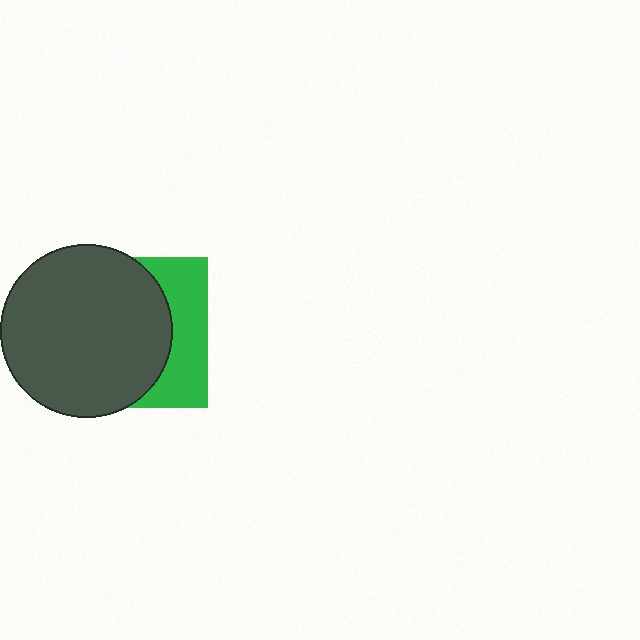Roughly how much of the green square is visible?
A small part of it is visible (roughly 31%).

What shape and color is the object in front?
The object in front is a dark gray circle.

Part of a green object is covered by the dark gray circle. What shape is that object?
It is a square.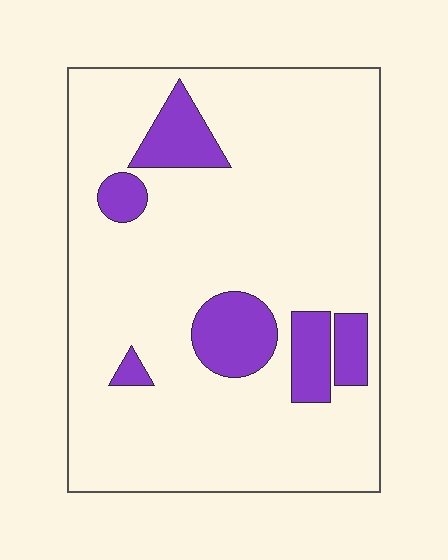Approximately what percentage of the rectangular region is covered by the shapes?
Approximately 15%.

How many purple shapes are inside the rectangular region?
6.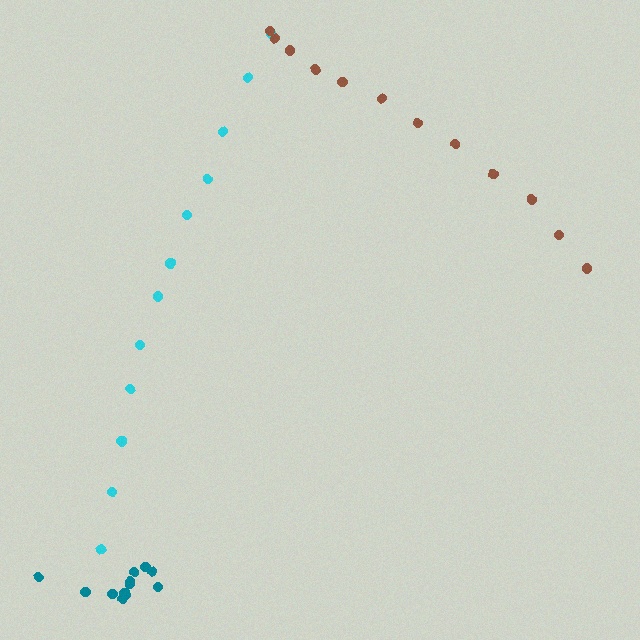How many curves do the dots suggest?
There are 3 distinct paths.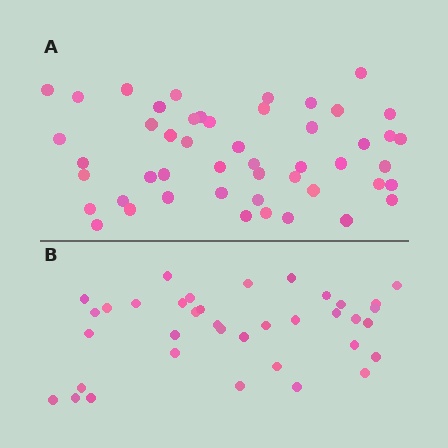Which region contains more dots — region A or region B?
Region A (the top region) has more dots.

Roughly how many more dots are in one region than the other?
Region A has roughly 12 or so more dots than region B.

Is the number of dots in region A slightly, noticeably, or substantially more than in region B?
Region A has noticeably more, but not dramatically so. The ratio is roughly 1.3 to 1.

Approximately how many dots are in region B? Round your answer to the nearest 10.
About 40 dots. (The exact count is 37, which rounds to 40.)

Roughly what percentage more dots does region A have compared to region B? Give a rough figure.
About 30% more.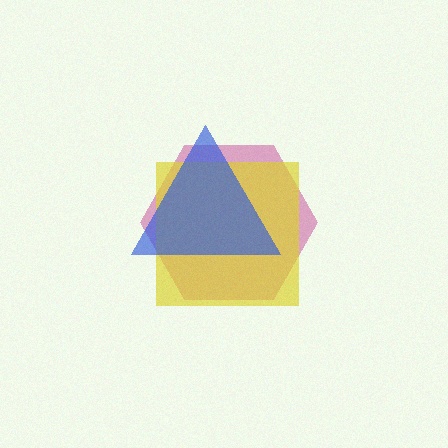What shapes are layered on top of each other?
The layered shapes are: a magenta hexagon, a yellow square, a blue triangle.